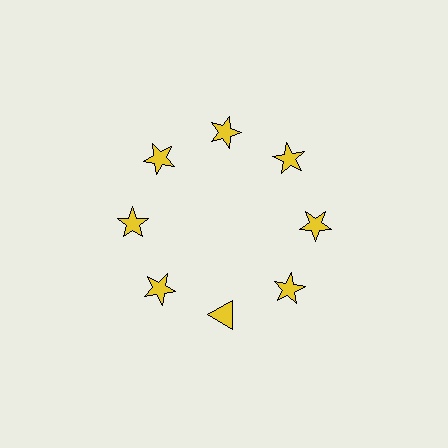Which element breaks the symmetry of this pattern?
The yellow triangle at roughly the 6 o'clock position breaks the symmetry. All other shapes are yellow stars.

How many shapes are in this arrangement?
There are 8 shapes arranged in a ring pattern.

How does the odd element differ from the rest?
It has a different shape: triangle instead of star.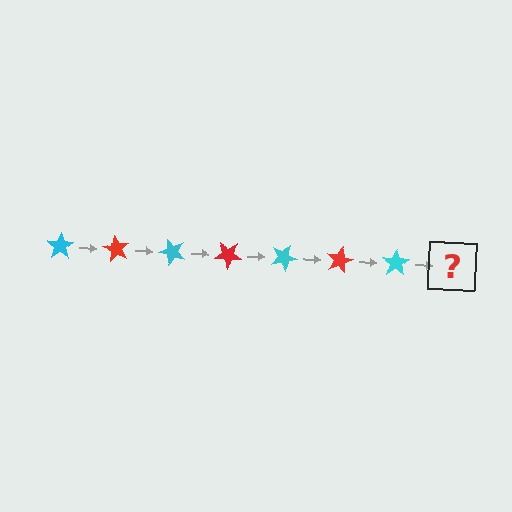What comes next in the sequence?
The next element should be a red star, rotated 420 degrees from the start.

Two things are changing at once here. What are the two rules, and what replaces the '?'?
The two rules are that it rotates 60 degrees each step and the color cycles through cyan and red. The '?' should be a red star, rotated 420 degrees from the start.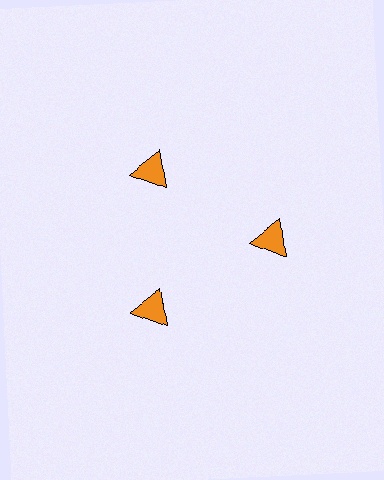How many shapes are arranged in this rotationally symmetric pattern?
There are 3 shapes, arranged in 3 groups of 1.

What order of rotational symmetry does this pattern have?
This pattern has 3-fold rotational symmetry.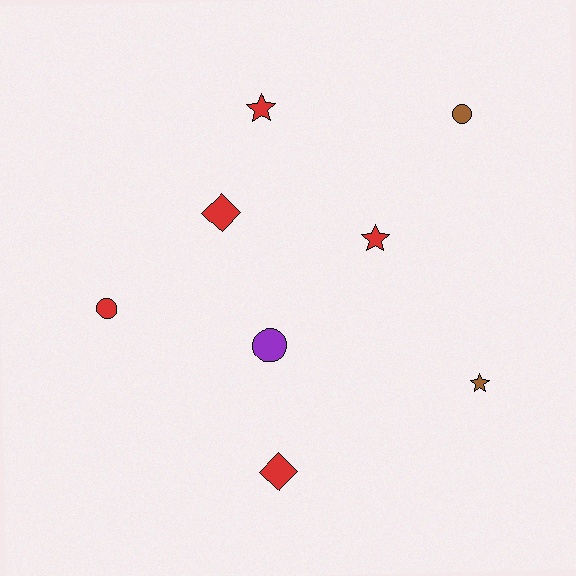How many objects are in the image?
There are 8 objects.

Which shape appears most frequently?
Circle, with 3 objects.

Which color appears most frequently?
Red, with 5 objects.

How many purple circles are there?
There is 1 purple circle.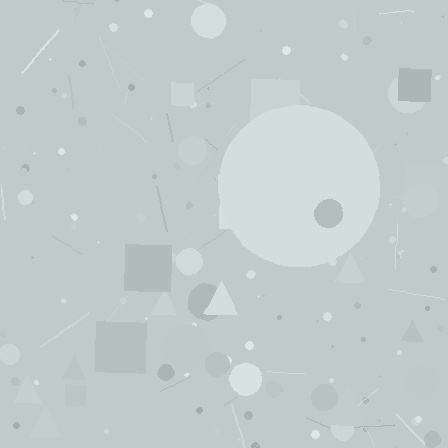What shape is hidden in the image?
A circle is hidden in the image.